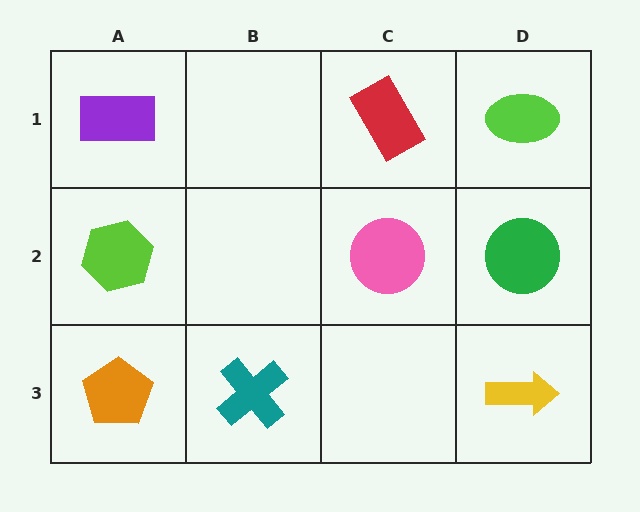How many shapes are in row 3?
3 shapes.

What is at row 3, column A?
An orange pentagon.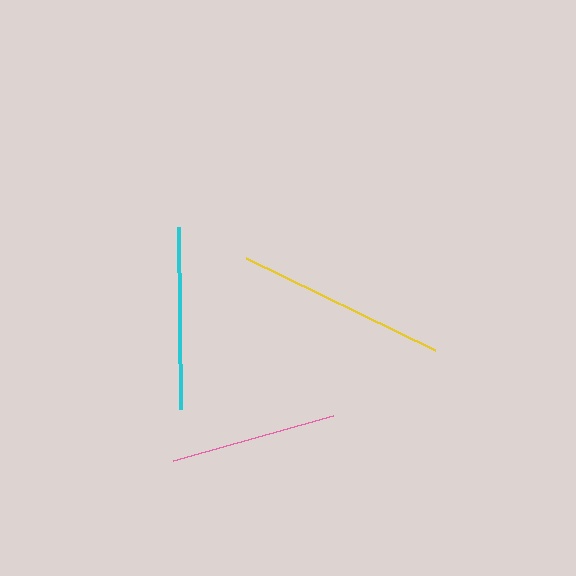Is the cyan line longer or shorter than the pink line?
The cyan line is longer than the pink line.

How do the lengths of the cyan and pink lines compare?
The cyan and pink lines are approximately the same length.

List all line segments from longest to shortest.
From longest to shortest: yellow, cyan, pink.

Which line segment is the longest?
The yellow line is the longest at approximately 210 pixels.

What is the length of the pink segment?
The pink segment is approximately 167 pixels long.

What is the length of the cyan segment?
The cyan segment is approximately 182 pixels long.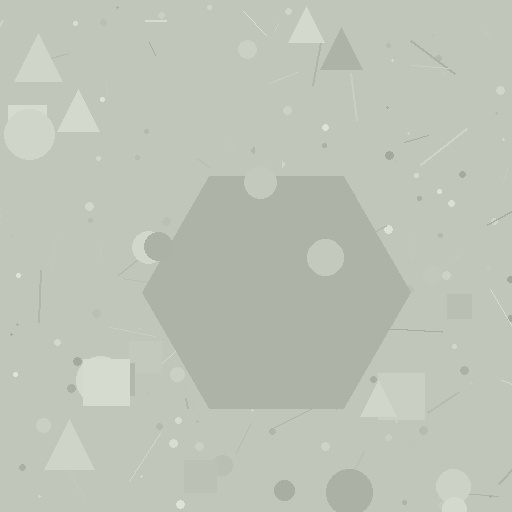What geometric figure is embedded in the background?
A hexagon is embedded in the background.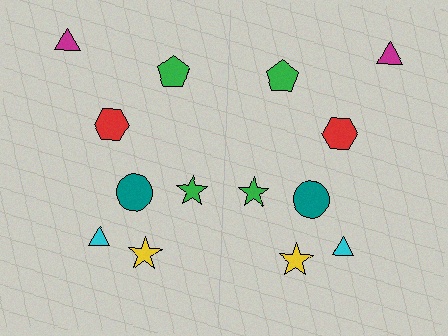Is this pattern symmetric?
Yes, this pattern has bilateral (reflection) symmetry.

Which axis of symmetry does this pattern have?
The pattern has a vertical axis of symmetry running through the center of the image.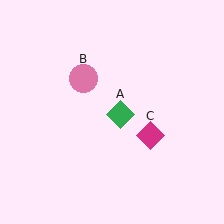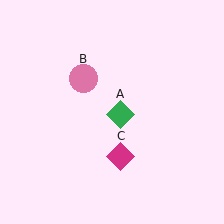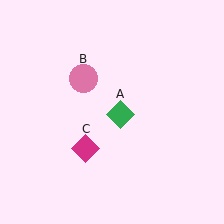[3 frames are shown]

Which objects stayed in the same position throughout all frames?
Green diamond (object A) and pink circle (object B) remained stationary.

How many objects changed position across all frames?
1 object changed position: magenta diamond (object C).